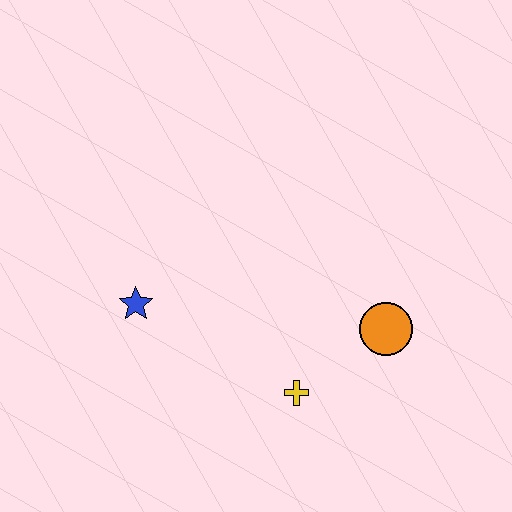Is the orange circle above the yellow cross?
Yes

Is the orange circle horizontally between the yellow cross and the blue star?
No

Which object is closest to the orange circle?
The yellow cross is closest to the orange circle.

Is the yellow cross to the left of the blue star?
No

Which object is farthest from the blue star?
The orange circle is farthest from the blue star.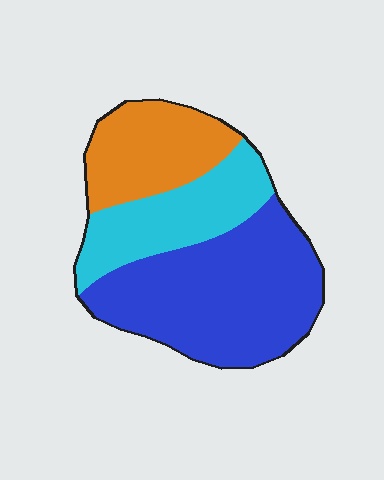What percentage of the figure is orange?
Orange takes up about one quarter (1/4) of the figure.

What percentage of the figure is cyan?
Cyan takes up about one quarter (1/4) of the figure.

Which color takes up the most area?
Blue, at roughly 50%.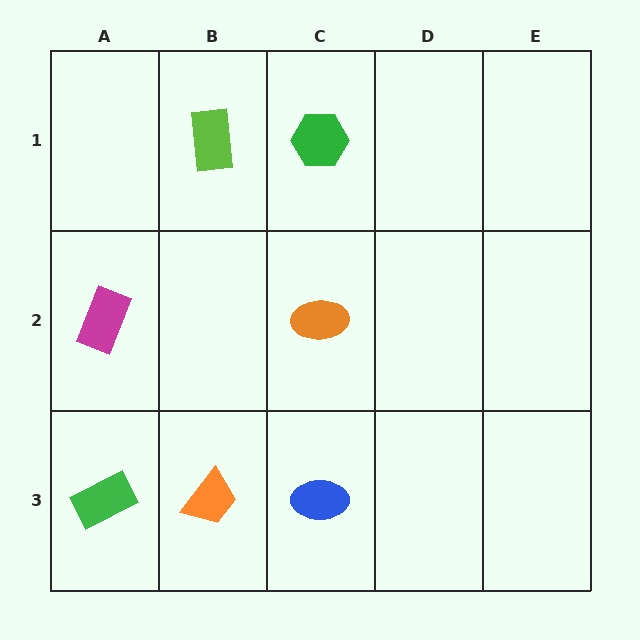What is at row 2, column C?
An orange ellipse.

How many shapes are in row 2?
2 shapes.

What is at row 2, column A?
A magenta rectangle.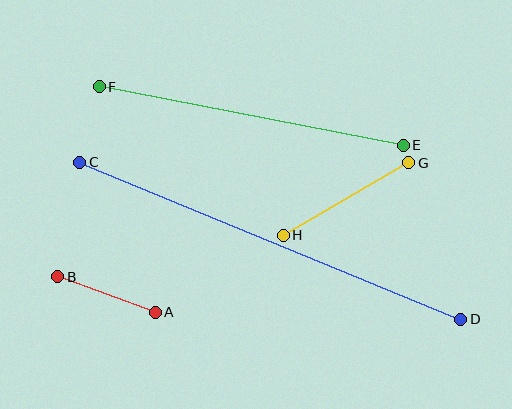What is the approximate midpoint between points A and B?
The midpoint is at approximately (107, 294) pixels.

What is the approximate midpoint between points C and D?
The midpoint is at approximately (270, 241) pixels.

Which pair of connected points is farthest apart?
Points C and D are farthest apart.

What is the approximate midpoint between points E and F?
The midpoint is at approximately (251, 116) pixels.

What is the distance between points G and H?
The distance is approximately 145 pixels.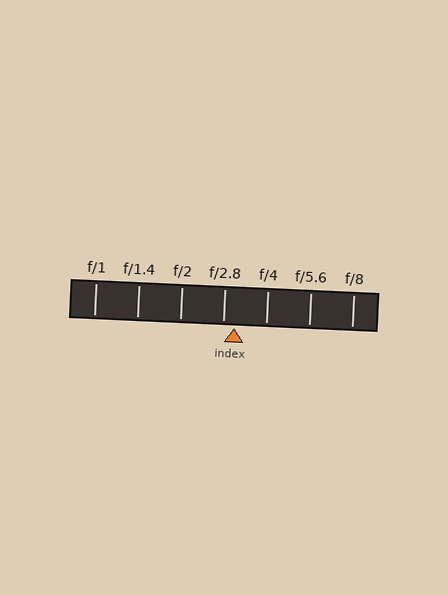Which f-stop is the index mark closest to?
The index mark is closest to f/2.8.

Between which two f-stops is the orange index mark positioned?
The index mark is between f/2.8 and f/4.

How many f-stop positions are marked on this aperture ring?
There are 7 f-stop positions marked.